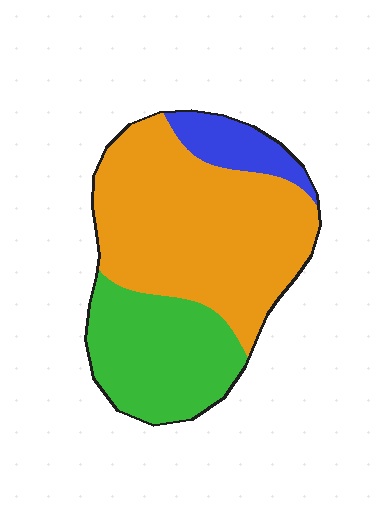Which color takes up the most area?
Orange, at roughly 60%.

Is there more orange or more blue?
Orange.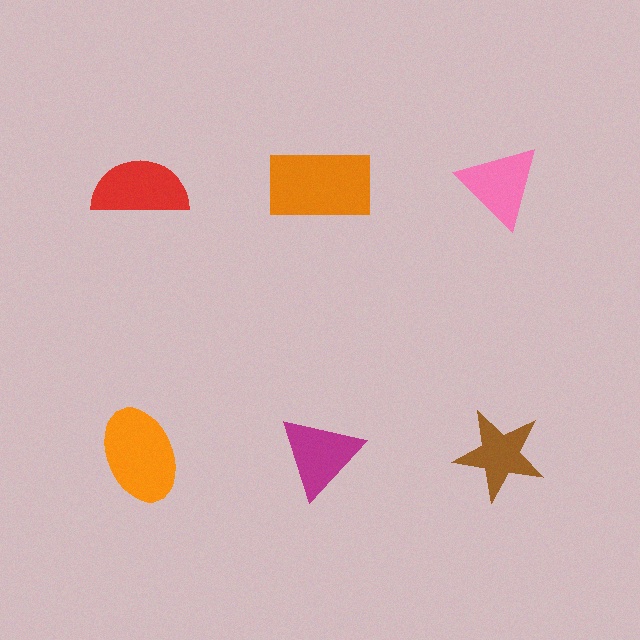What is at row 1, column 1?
A red semicircle.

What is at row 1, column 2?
An orange rectangle.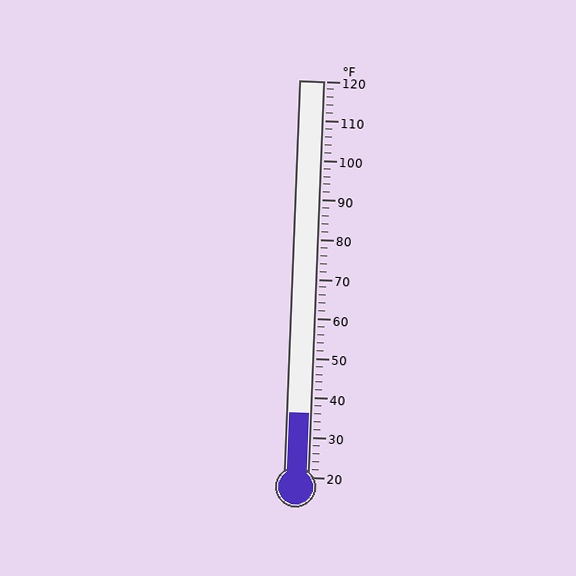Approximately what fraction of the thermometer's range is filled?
The thermometer is filled to approximately 15% of its range.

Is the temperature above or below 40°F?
The temperature is below 40°F.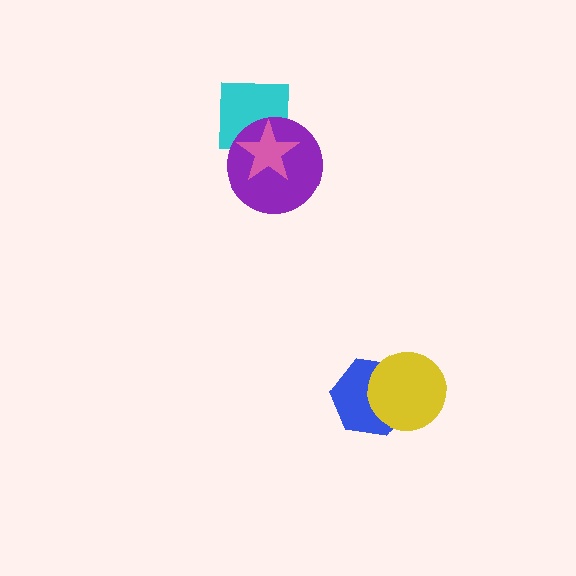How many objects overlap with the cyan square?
2 objects overlap with the cyan square.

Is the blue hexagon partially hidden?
Yes, it is partially covered by another shape.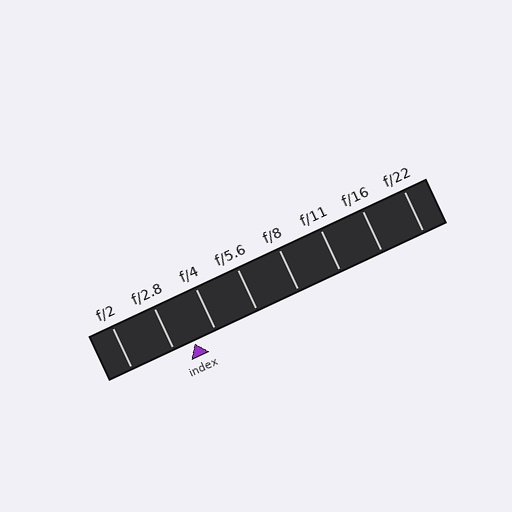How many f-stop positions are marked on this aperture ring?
There are 8 f-stop positions marked.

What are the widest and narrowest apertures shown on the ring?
The widest aperture shown is f/2 and the narrowest is f/22.